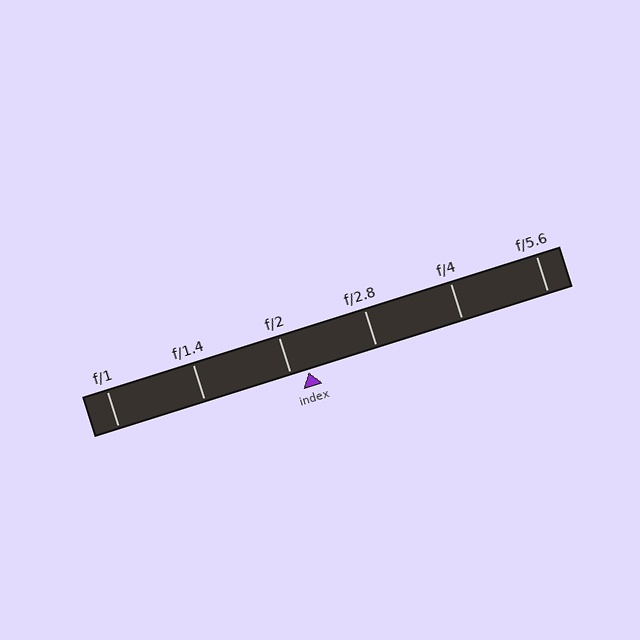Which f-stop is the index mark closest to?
The index mark is closest to f/2.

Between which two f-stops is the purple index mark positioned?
The index mark is between f/2 and f/2.8.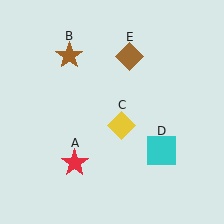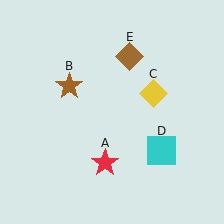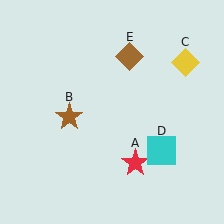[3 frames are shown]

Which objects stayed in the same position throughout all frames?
Cyan square (object D) and brown diamond (object E) remained stationary.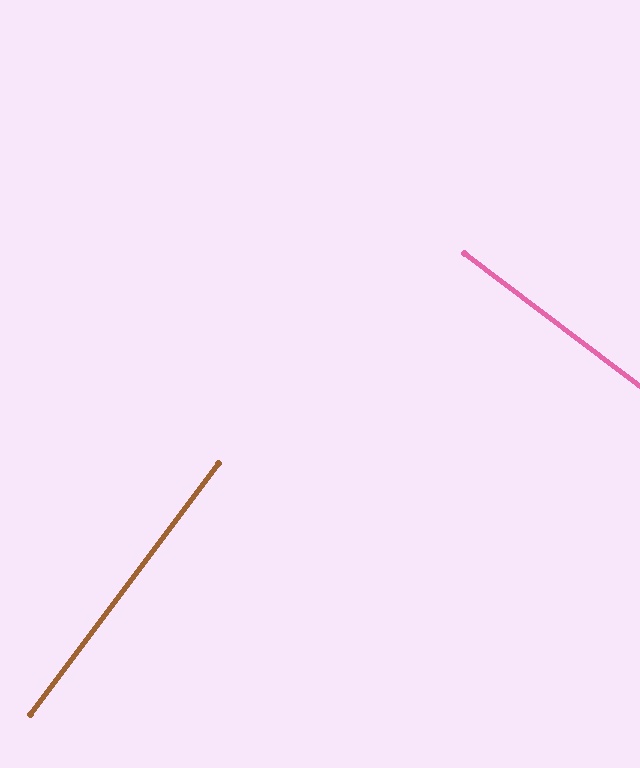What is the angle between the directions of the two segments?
Approximately 90 degrees.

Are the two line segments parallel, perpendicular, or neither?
Perpendicular — they meet at approximately 90°.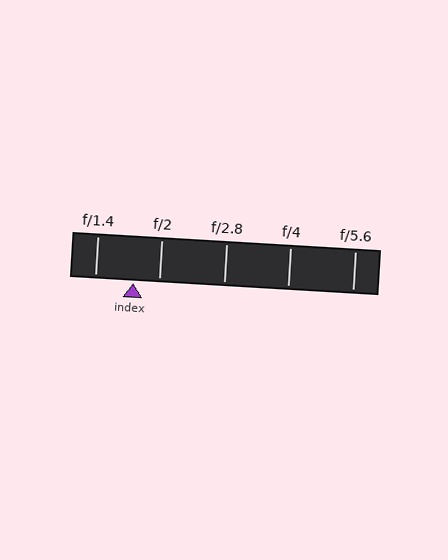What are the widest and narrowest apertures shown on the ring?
The widest aperture shown is f/1.4 and the narrowest is f/5.6.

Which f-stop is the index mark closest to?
The index mark is closest to f/2.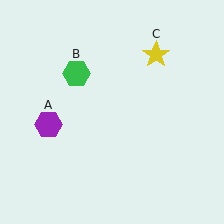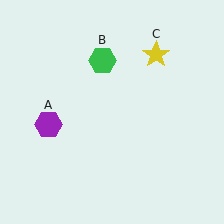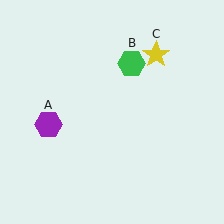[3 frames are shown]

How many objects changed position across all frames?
1 object changed position: green hexagon (object B).